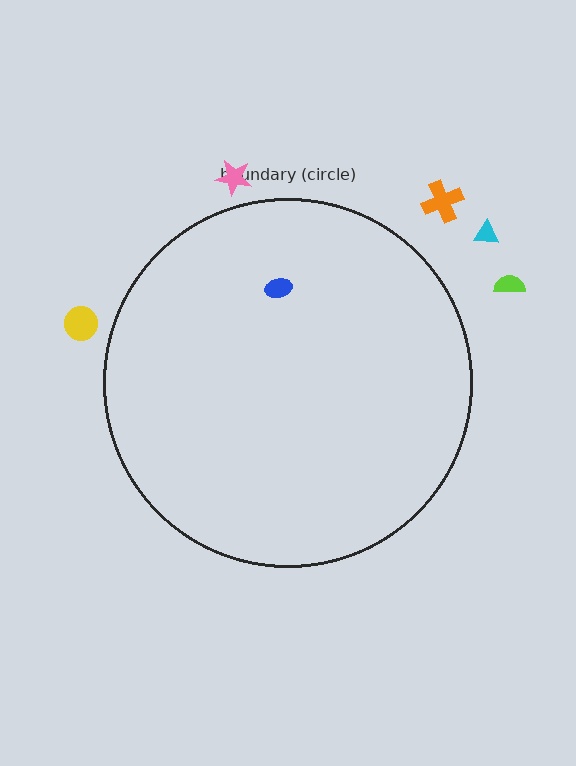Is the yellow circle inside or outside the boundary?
Outside.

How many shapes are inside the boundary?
1 inside, 5 outside.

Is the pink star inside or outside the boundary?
Outside.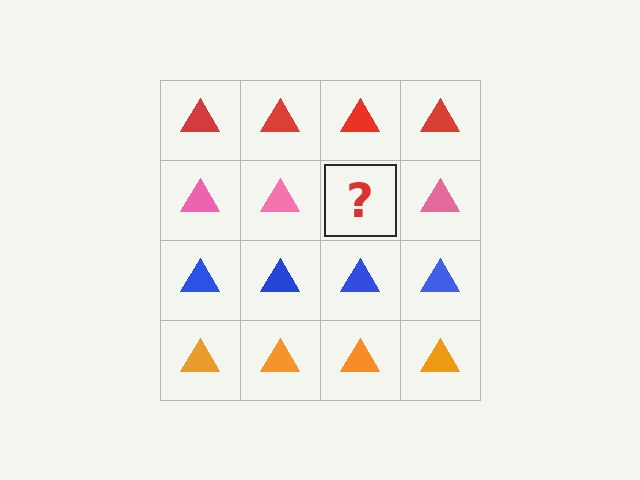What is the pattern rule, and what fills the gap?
The rule is that each row has a consistent color. The gap should be filled with a pink triangle.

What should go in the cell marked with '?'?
The missing cell should contain a pink triangle.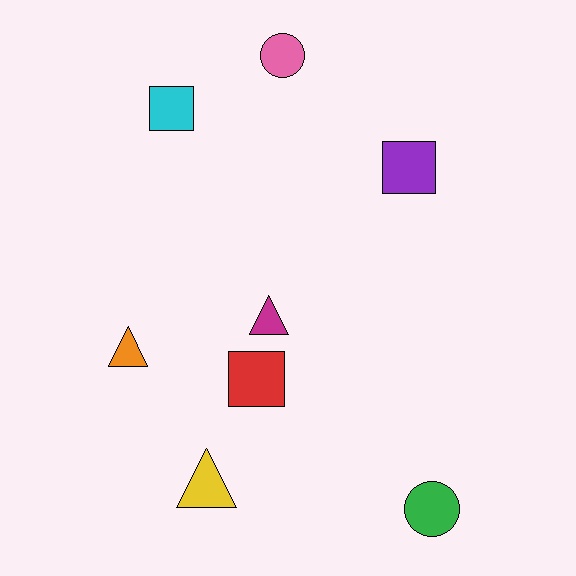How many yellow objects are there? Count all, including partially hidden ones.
There is 1 yellow object.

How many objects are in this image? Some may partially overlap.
There are 8 objects.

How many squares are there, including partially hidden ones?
There are 3 squares.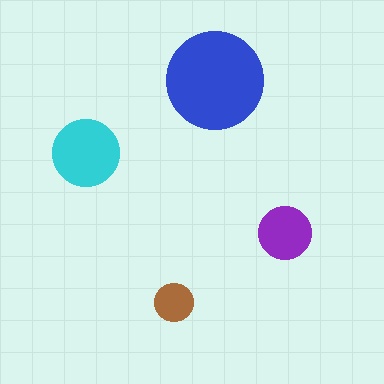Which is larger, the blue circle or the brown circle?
The blue one.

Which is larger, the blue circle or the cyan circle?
The blue one.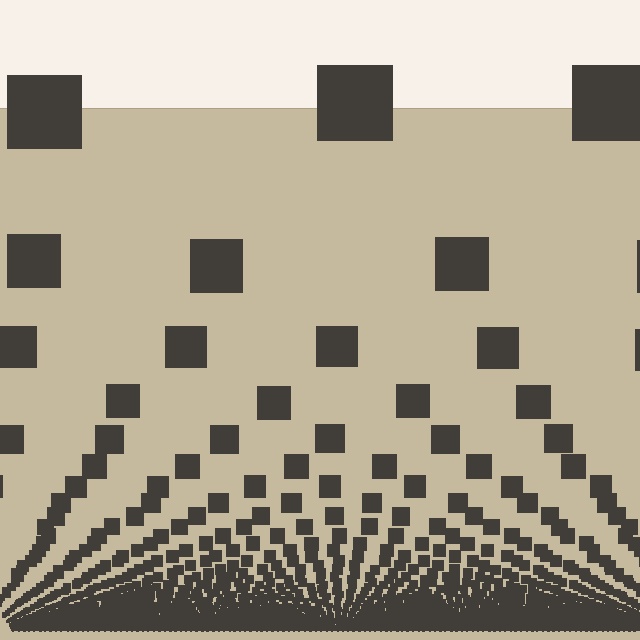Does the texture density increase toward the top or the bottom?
Density increases toward the bottom.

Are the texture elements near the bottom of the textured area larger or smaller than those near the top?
Smaller. The gradient is inverted — elements near the bottom are smaller and denser.